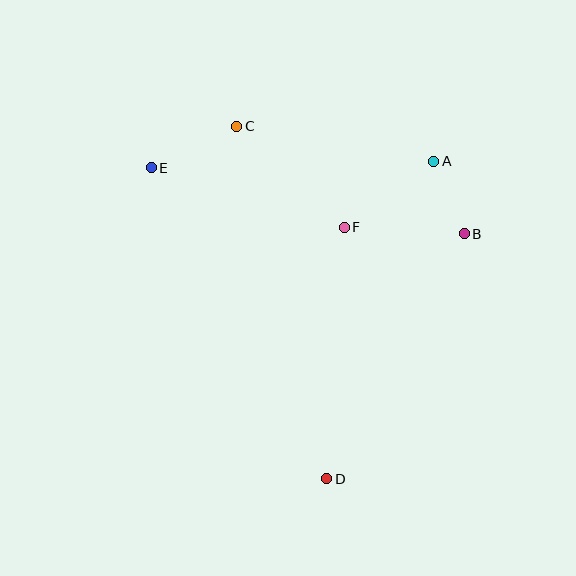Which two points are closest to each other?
Points A and B are closest to each other.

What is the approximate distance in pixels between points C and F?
The distance between C and F is approximately 147 pixels.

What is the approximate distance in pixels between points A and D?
The distance between A and D is approximately 335 pixels.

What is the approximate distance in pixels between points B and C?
The distance between B and C is approximately 251 pixels.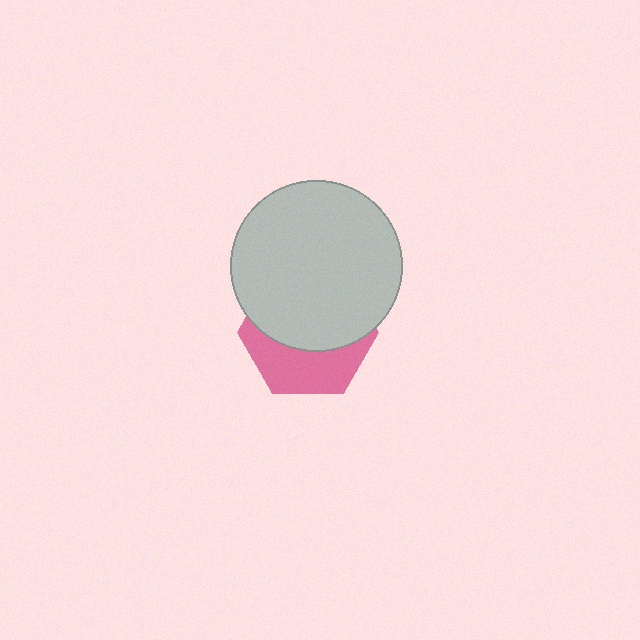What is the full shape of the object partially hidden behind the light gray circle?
The partially hidden object is a pink hexagon.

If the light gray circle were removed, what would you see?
You would see the complete pink hexagon.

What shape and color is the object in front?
The object in front is a light gray circle.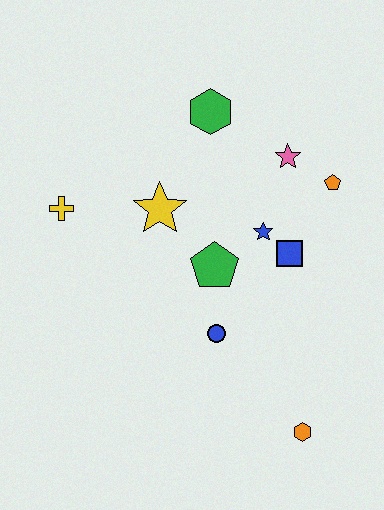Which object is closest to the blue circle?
The green pentagon is closest to the blue circle.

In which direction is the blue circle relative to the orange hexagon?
The blue circle is above the orange hexagon.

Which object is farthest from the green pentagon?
The orange hexagon is farthest from the green pentagon.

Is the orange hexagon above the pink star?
No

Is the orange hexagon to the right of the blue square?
Yes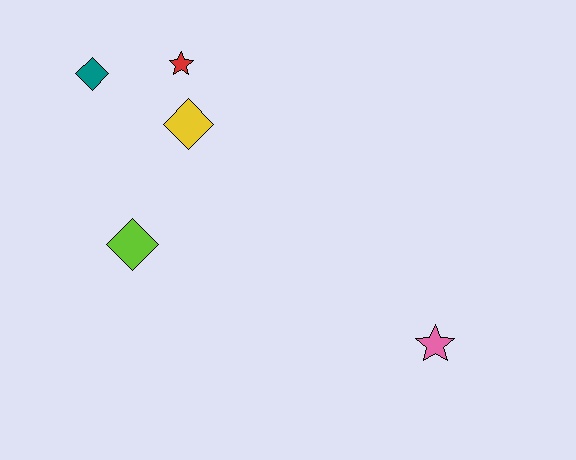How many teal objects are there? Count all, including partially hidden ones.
There is 1 teal object.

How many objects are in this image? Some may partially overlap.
There are 5 objects.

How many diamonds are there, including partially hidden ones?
There are 3 diamonds.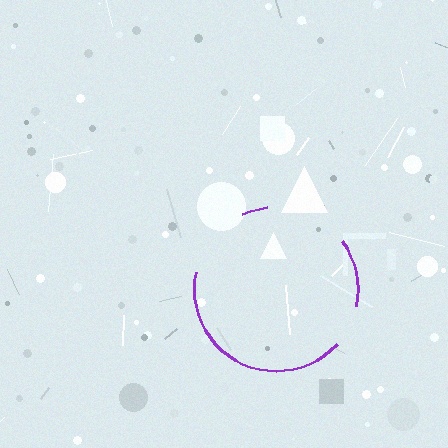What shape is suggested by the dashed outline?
The dashed outline suggests a circle.